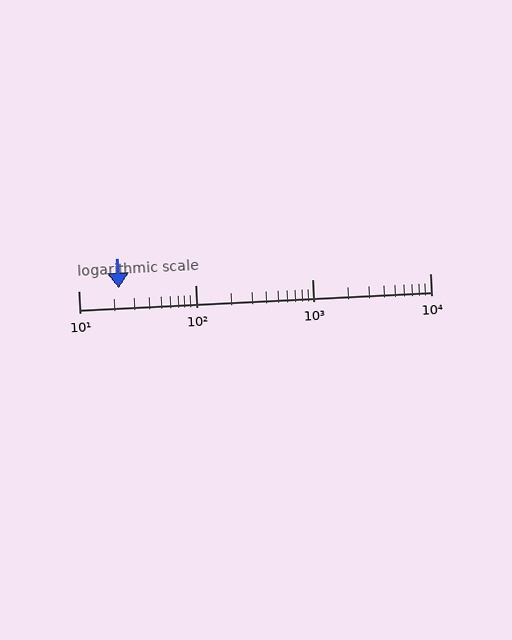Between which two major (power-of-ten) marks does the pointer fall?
The pointer is between 10 and 100.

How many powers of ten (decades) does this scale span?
The scale spans 3 decades, from 10 to 10000.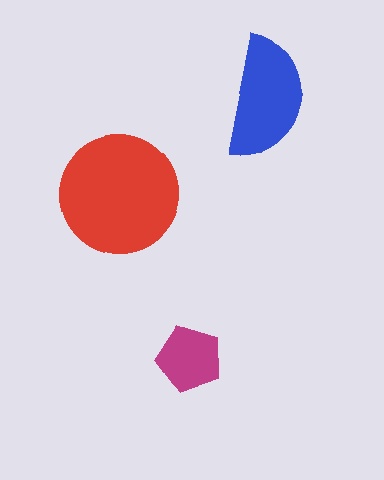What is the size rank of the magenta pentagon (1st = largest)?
3rd.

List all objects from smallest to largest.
The magenta pentagon, the blue semicircle, the red circle.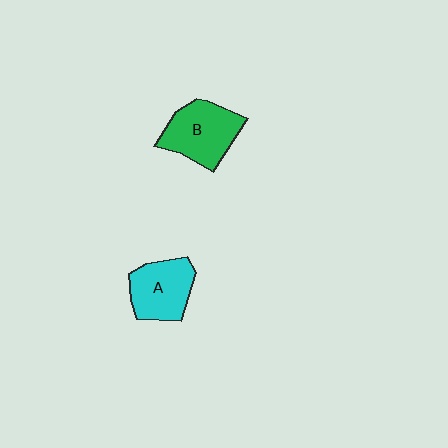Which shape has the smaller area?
Shape A (cyan).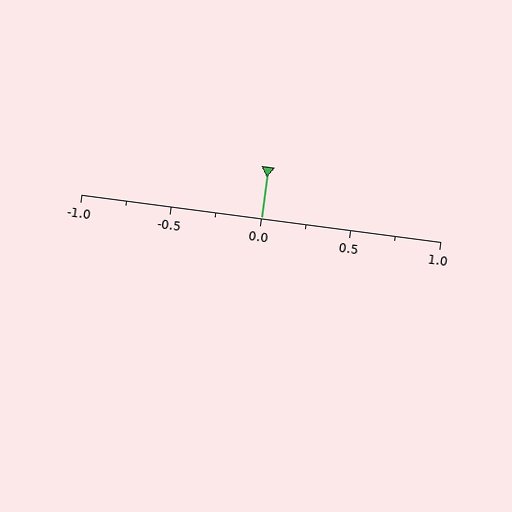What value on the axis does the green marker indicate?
The marker indicates approximately 0.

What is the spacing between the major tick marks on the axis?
The major ticks are spaced 0.5 apart.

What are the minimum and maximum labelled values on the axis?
The axis runs from -1.0 to 1.0.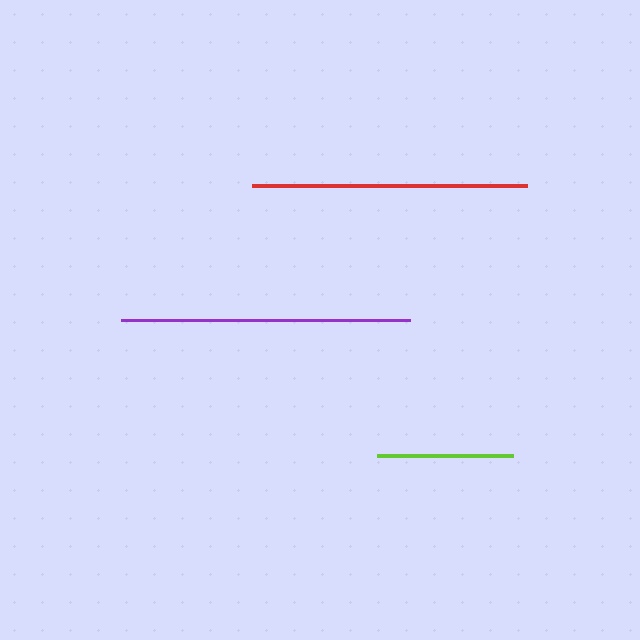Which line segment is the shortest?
The lime line is the shortest at approximately 136 pixels.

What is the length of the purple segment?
The purple segment is approximately 289 pixels long.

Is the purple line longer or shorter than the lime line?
The purple line is longer than the lime line.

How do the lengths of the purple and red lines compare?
The purple and red lines are approximately the same length.